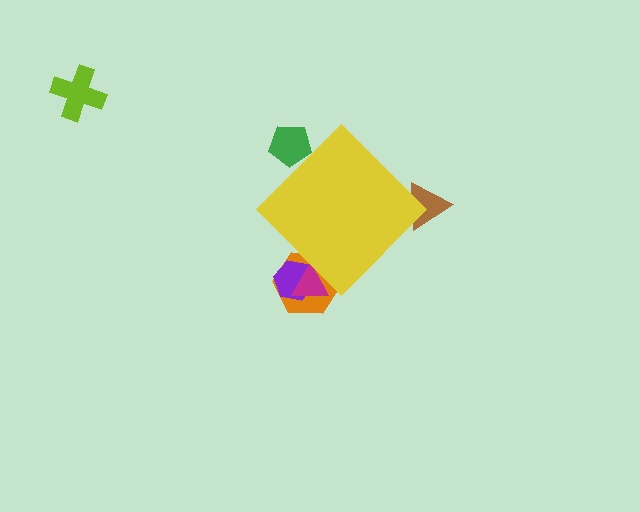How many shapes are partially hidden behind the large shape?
5 shapes are partially hidden.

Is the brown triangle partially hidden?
Yes, the brown triangle is partially hidden behind the yellow diamond.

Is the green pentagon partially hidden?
Yes, the green pentagon is partially hidden behind the yellow diamond.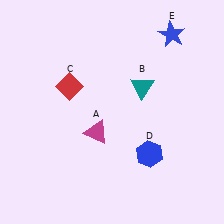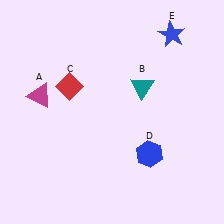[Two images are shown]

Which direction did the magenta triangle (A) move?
The magenta triangle (A) moved left.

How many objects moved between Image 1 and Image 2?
1 object moved between the two images.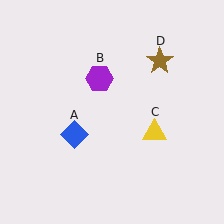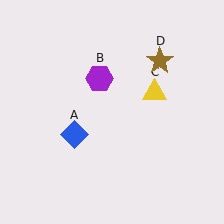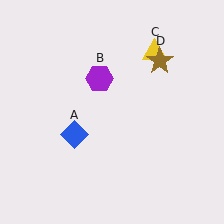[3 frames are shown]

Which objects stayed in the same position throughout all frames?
Blue diamond (object A) and purple hexagon (object B) and brown star (object D) remained stationary.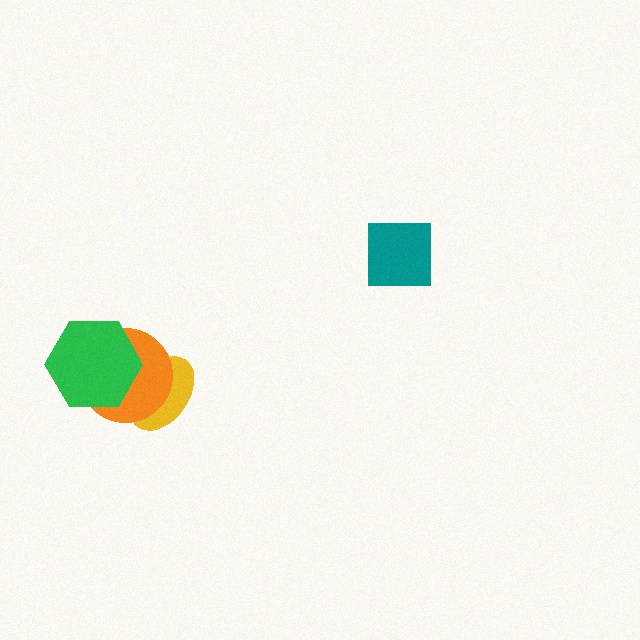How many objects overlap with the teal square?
0 objects overlap with the teal square.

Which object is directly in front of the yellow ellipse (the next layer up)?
The orange circle is directly in front of the yellow ellipse.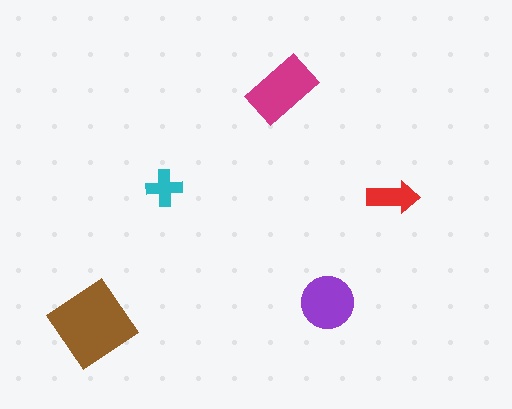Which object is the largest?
The brown diamond.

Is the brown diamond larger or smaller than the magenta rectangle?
Larger.